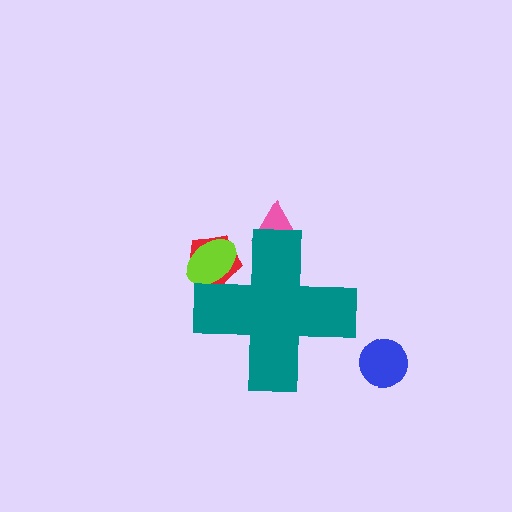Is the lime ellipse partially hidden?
Yes, the lime ellipse is partially hidden behind the teal cross.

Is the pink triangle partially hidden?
Yes, the pink triangle is partially hidden behind the teal cross.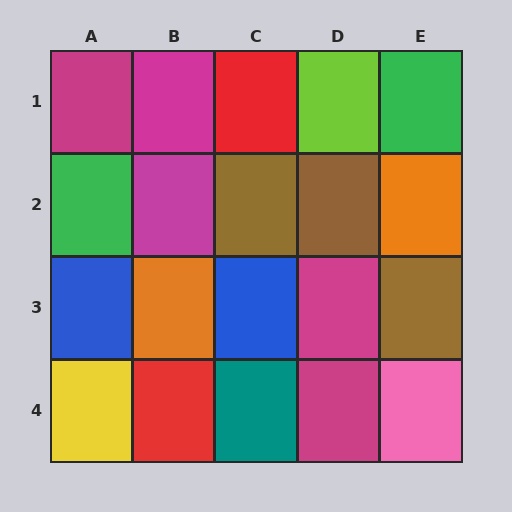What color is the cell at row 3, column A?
Blue.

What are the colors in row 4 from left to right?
Yellow, red, teal, magenta, pink.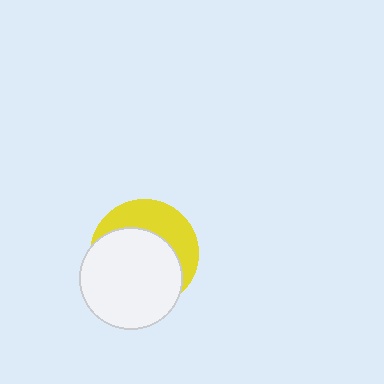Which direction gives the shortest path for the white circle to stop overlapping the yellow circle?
Moving toward the lower-left gives the shortest separation.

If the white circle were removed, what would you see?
You would see the complete yellow circle.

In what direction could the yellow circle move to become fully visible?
The yellow circle could move toward the upper-right. That would shift it out from behind the white circle entirely.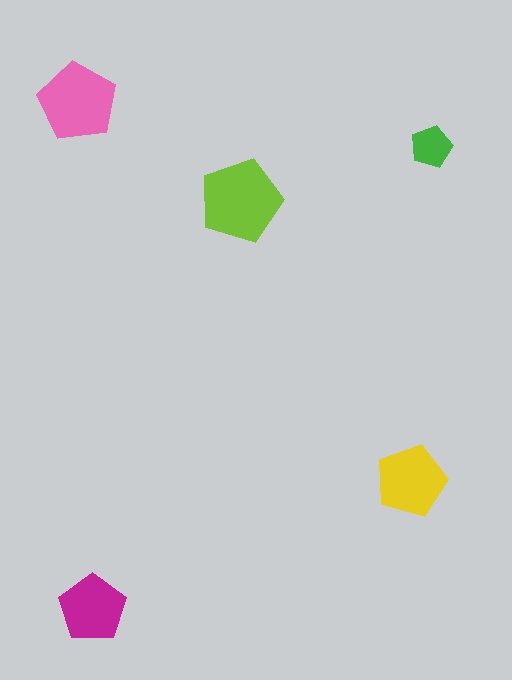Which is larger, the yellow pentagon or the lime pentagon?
The lime one.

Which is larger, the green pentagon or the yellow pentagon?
The yellow one.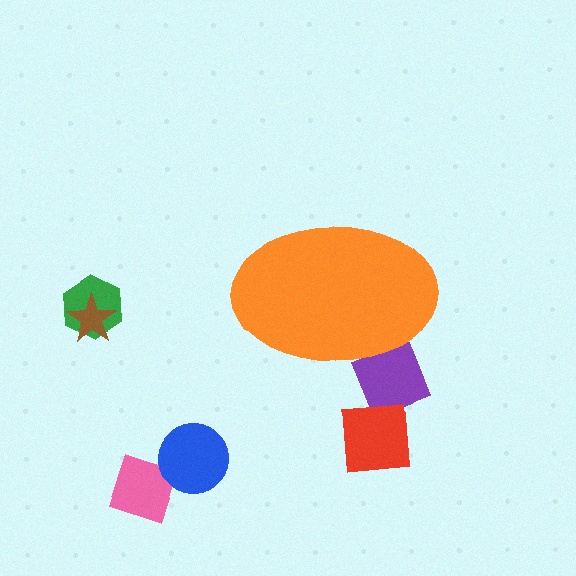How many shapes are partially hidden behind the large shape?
1 shape is partially hidden.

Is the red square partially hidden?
No, the red square is fully visible.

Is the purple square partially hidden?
Yes, the purple square is partially hidden behind the orange ellipse.